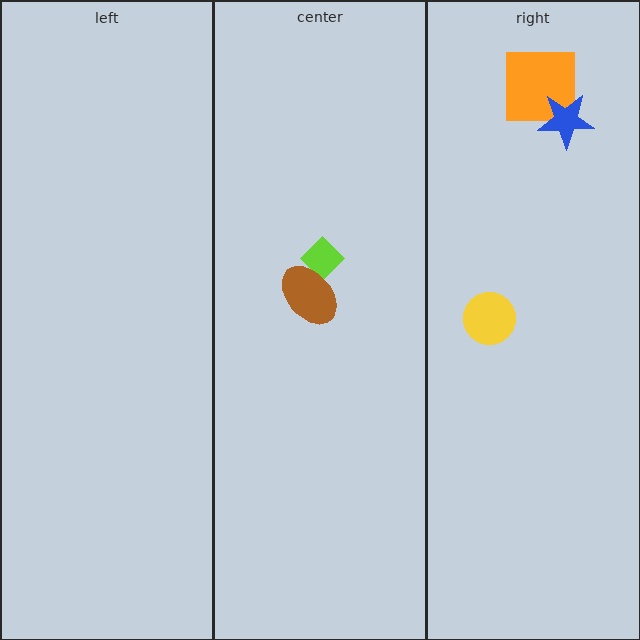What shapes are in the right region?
The orange square, the yellow circle, the blue star.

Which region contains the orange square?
The right region.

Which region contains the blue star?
The right region.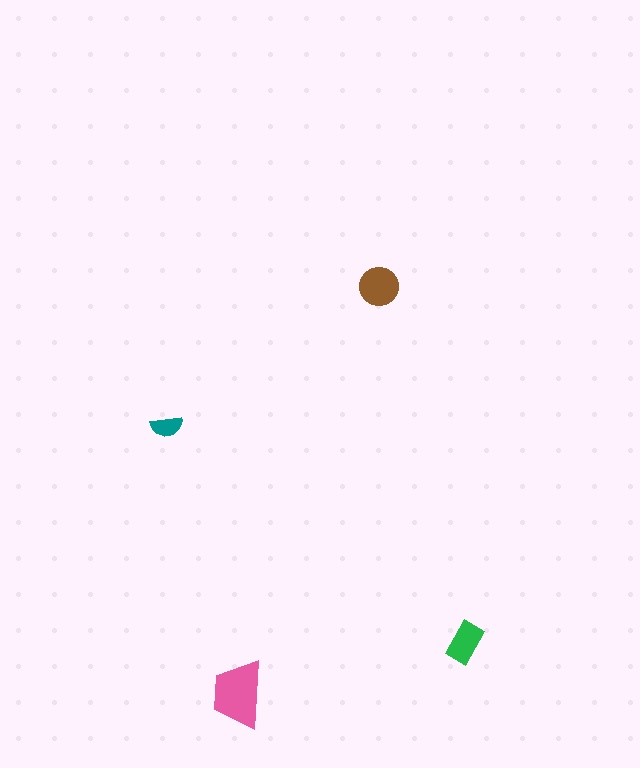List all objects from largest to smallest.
The pink trapezoid, the brown circle, the green rectangle, the teal semicircle.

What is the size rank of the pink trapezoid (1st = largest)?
1st.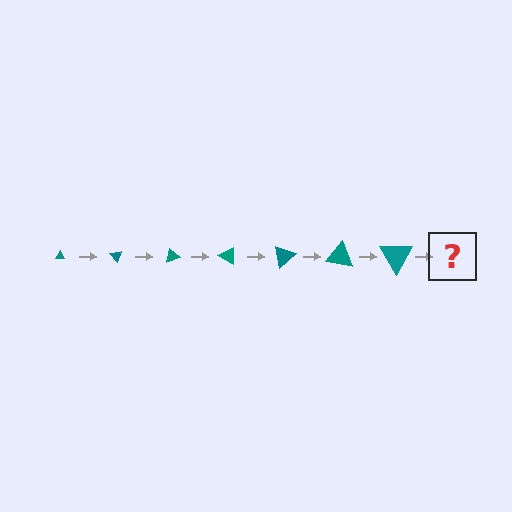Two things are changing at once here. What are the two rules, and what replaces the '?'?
The two rules are that the triangle grows larger each step and it rotates 50 degrees each step. The '?' should be a triangle, larger than the previous one and rotated 350 degrees from the start.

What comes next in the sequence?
The next element should be a triangle, larger than the previous one and rotated 350 degrees from the start.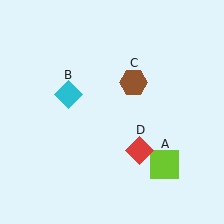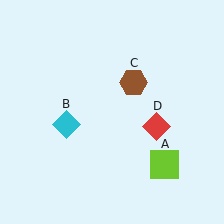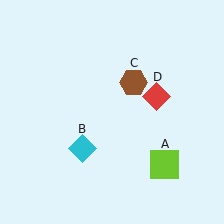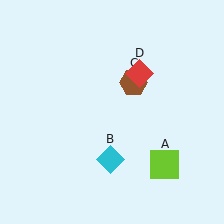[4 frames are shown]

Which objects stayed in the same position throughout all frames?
Lime square (object A) and brown hexagon (object C) remained stationary.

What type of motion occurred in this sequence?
The cyan diamond (object B), red diamond (object D) rotated counterclockwise around the center of the scene.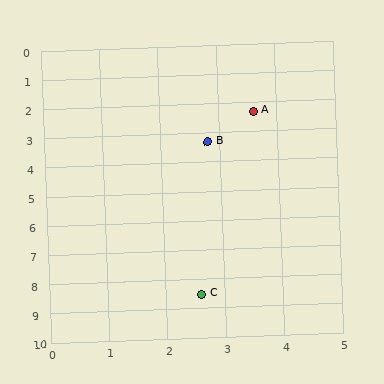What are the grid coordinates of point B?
Point B is at approximately (2.8, 3.3).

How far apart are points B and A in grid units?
Points B and A are about 1.3 grid units apart.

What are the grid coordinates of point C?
Point C is at approximately (2.6, 8.5).